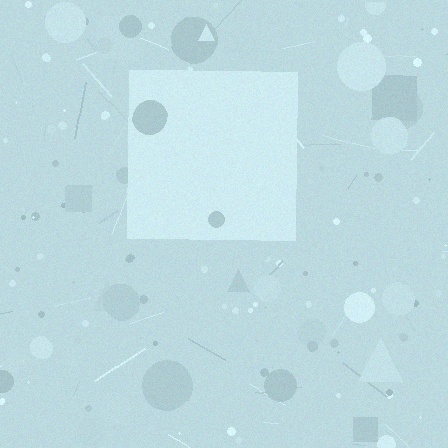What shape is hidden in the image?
A square is hidden in the image.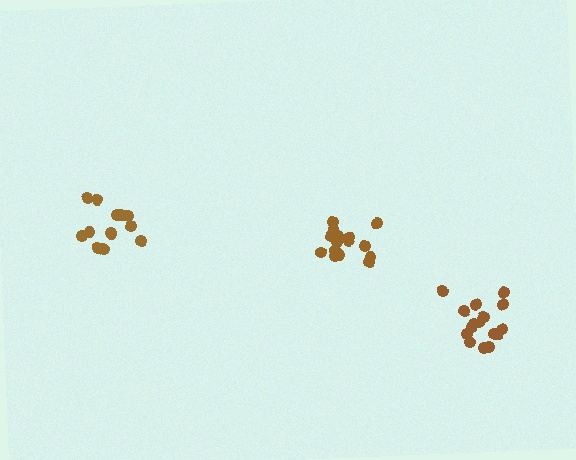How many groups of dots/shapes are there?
There are 3 groups.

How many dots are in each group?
Group 1: 15 dots, Group 2: 17 dots, Group 3: 13 dots (45 total).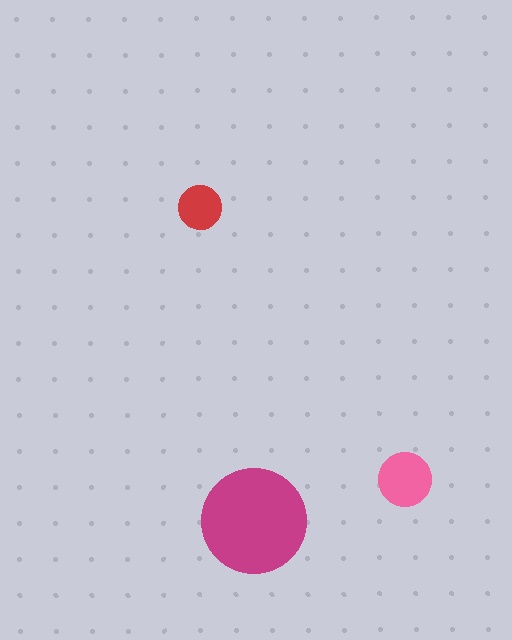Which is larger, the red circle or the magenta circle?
The magenta one.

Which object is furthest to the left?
The red circle is leftmost.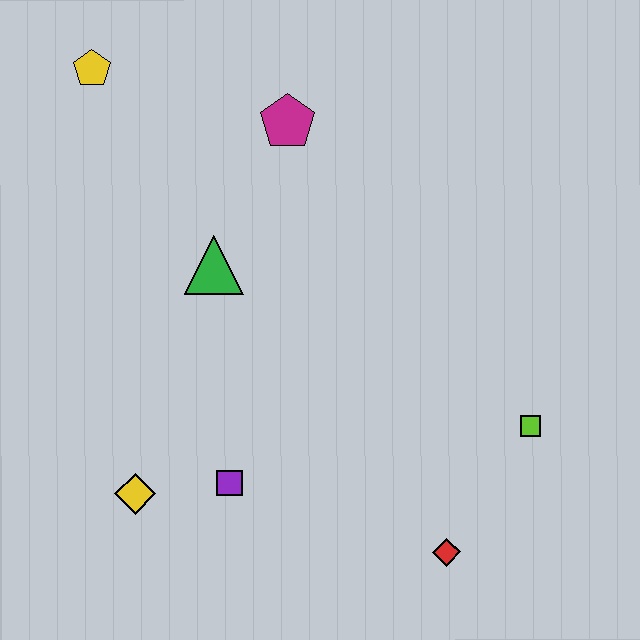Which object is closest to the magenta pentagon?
The green triangle is closest to the magenta pentagon.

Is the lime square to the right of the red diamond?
Yes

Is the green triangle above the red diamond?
Yes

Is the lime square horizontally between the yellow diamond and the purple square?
No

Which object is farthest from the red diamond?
The yellow pentagon is farthest from the red diamond.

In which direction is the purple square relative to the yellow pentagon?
The purple square is below the yellow pentagon.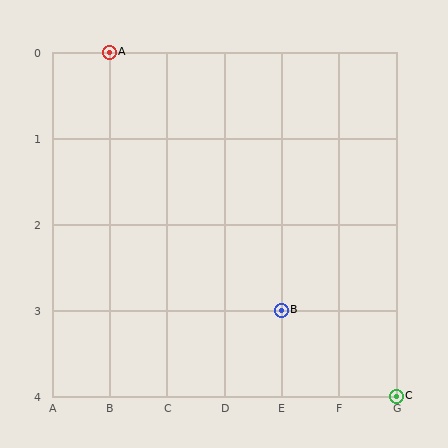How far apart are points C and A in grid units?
Points C and A are 5 columns and 4 rows apart (about 6.4 grid units diagonally).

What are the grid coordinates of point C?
Point C is at grid coordinates (G, 4).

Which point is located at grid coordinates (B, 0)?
Point A is at (B, 0).